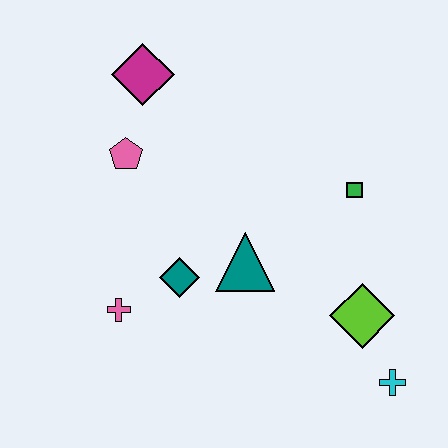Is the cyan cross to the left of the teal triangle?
No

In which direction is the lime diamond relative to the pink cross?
The lime diamond is to the right of the pink cross.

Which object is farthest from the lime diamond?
The magenta diamond is farthest from the lime diamond.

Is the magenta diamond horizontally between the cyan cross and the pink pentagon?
Yes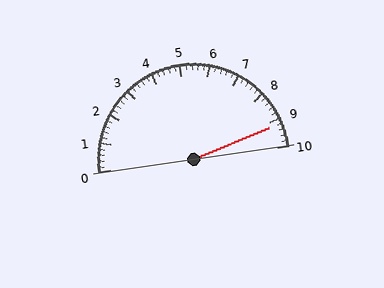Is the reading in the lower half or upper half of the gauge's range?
The reading is in the upper half of the range (0 to 10).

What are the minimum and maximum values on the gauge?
The gauge ranges from 0 to 10.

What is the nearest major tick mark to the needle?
The nearest major tick mark is 9.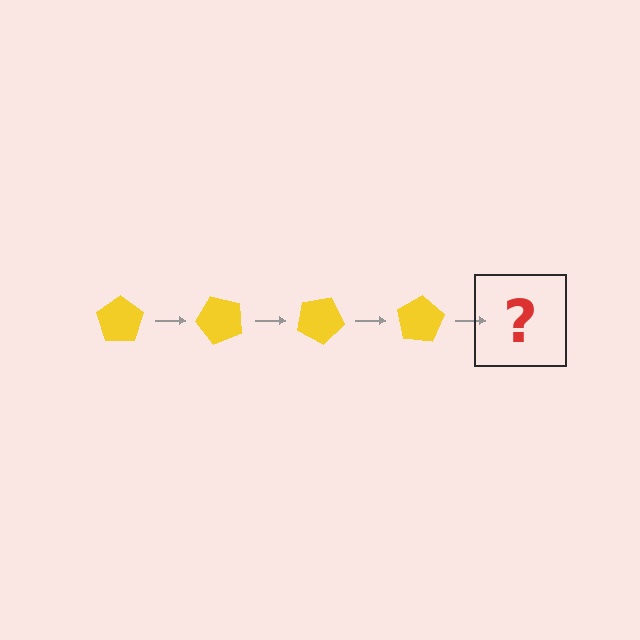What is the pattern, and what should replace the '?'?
The pattern is that the pentagon rotates 50 degrees each step. The '?' should be a yellow pentagon rotated 200 degrees.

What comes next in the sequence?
The next element should be a yellow pentagon rotated 200 degrees.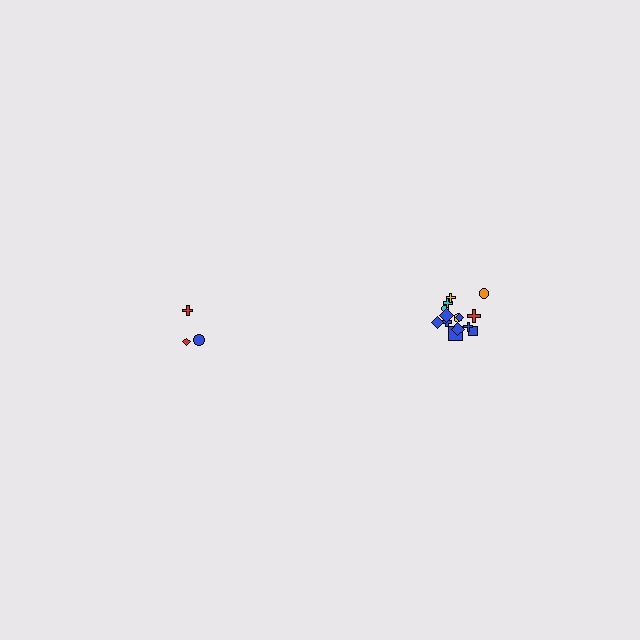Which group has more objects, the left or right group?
The right group.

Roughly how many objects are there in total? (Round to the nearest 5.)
Roughly 20 objects in total.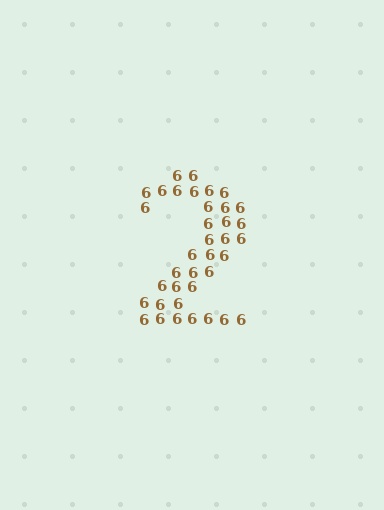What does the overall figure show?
The overall figure shows the digit 2.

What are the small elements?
The small elements are digit 6's.